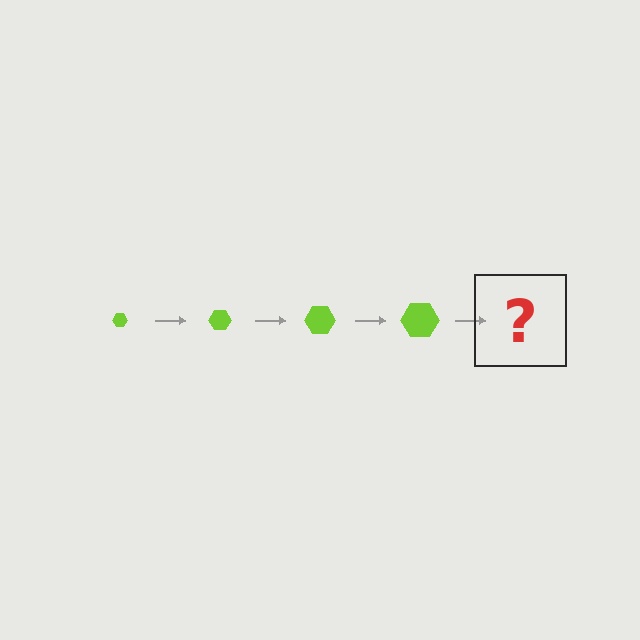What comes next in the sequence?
The next element should be a lime hexagon, larger than the previous one.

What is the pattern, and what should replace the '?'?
The pattern is that the hexagon gets progressively larger each step. The '?' should be a lime hexagon, larger than the previous one.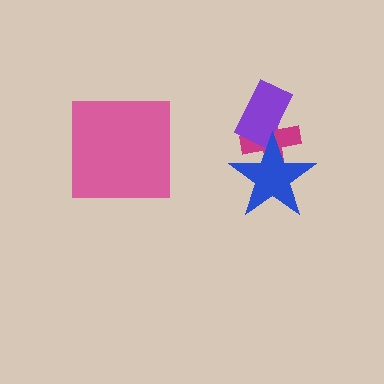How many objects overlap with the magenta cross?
2 objects overlap with the magenta cross.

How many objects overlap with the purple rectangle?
2 objects overlap with the purple rectangle.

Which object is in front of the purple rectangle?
The blue star is in front of the purple rectangle.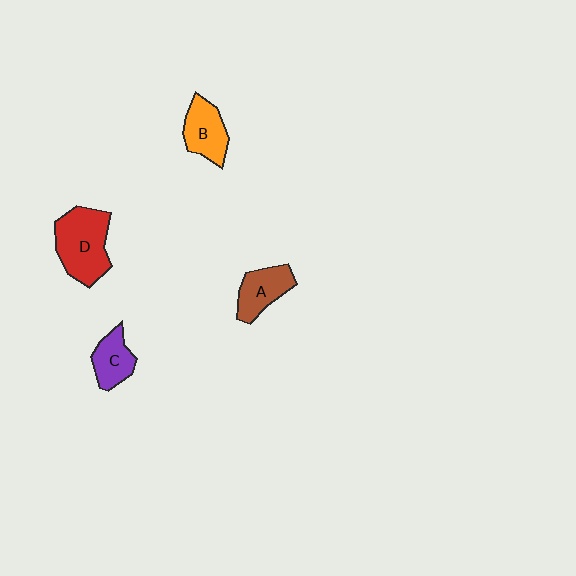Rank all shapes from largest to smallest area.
From largest to smallest: D (red), B (orange), A (brown), C (purple).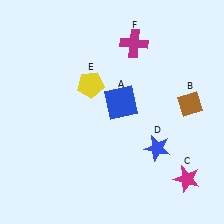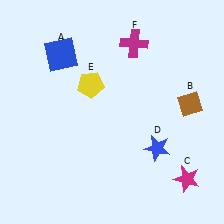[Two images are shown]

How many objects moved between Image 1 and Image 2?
1 object moved between the two images.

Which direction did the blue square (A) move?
The blue square (A) moved left.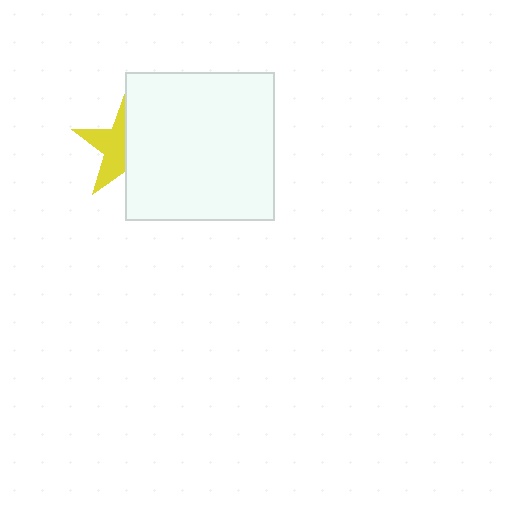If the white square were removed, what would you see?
You would see the complete yellow star.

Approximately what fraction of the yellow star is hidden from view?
Roughly 52% of the yellow star is hidden behind the white square.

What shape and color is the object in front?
The object in front is a white square.